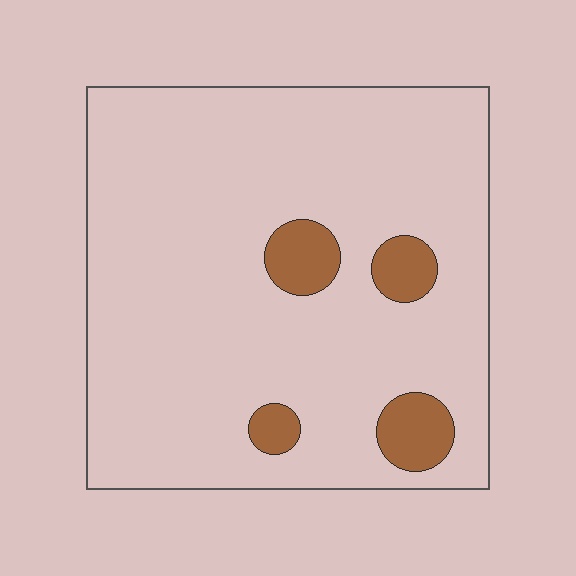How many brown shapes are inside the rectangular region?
4.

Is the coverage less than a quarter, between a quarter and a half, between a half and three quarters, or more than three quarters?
Less than a quarter.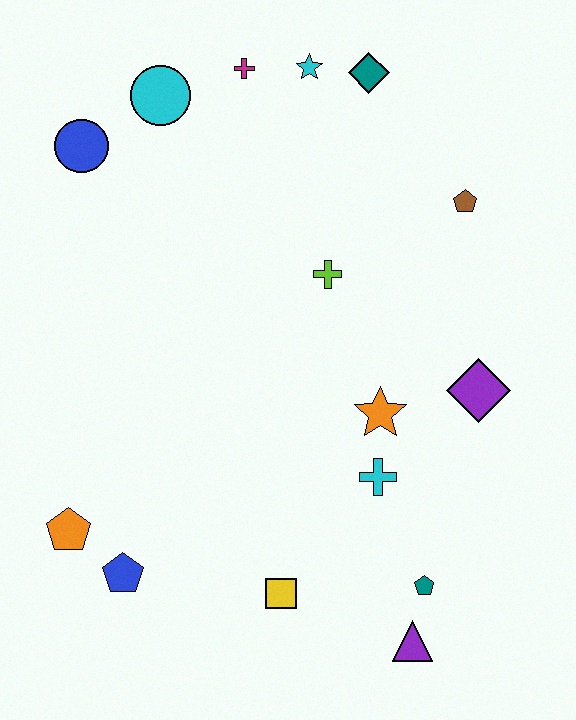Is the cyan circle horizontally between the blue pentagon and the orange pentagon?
No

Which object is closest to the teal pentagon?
The purple triangle is closest to the teal pentagon.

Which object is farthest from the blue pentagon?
The teal diamond is farthest from the blue pentagon.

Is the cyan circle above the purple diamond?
Yes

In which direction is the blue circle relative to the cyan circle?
The blue circle is to the left of the cyan circle.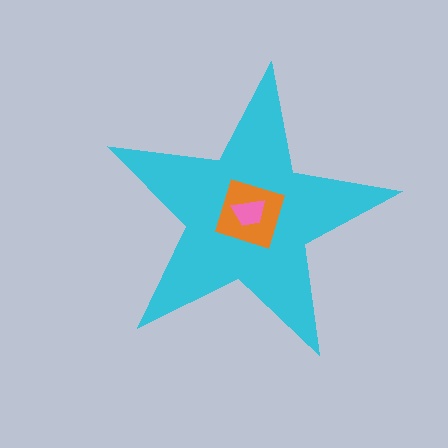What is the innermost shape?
The pink trapezoid.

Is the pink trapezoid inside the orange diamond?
Yes.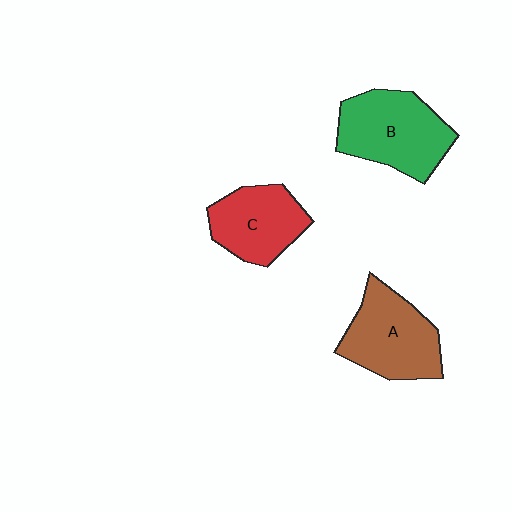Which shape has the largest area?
Shape B (green).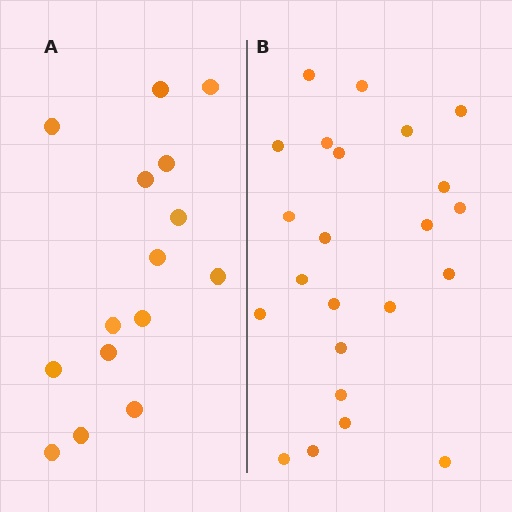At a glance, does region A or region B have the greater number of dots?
Region B (the right region) has more dots.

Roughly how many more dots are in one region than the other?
Region B has roughly 8 or so more dots than region A.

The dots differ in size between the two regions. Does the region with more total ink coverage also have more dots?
No. Region A has more total ink coverage because its dots are larger, but region B actually contains more individual dots. Total area can be misleading — the number of items is what matters here.